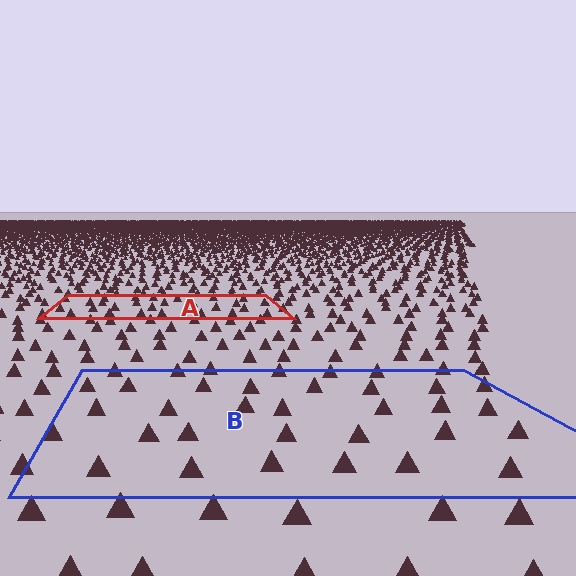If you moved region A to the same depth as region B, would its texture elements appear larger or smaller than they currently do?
They would appear larger. At a closer depth, the same texture elements are projected at a bigger on-screen size.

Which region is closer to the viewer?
Region B is closer. The texture elements there are larger and more spread out.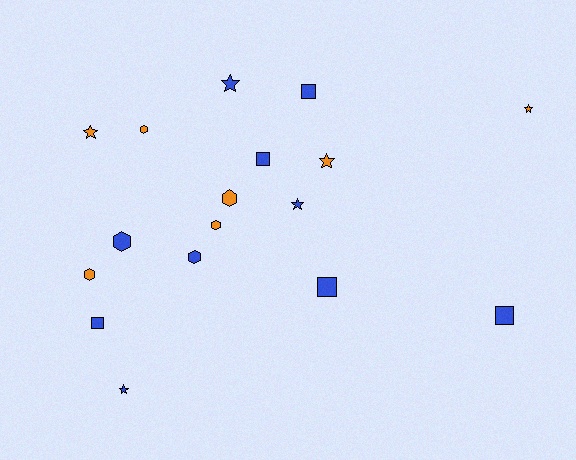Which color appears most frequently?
Blue, with 10 objects.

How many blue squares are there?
There are 5 blue squares.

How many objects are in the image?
There are 17 objects.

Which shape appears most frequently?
Star, with 6 objects.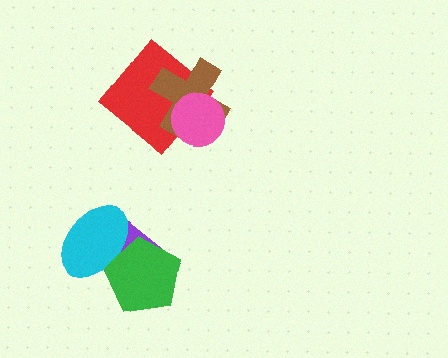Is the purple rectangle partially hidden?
Yes, it is partially covered by another shape.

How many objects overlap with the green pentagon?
2 objects overlap with the green pentagon.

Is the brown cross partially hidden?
Yes, it is partially covered by another shape.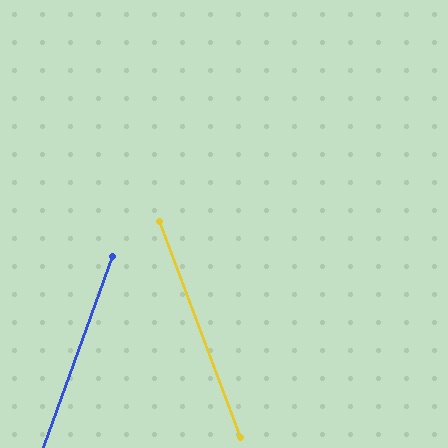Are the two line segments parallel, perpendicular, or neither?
Neither parallel nor perpendicular — they differ by about 40°.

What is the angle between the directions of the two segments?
Approximately 40 degrees.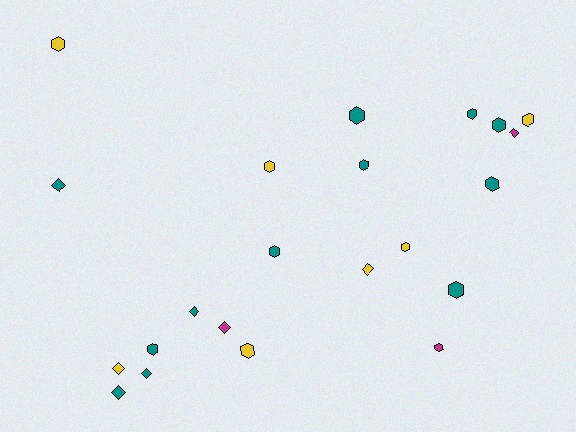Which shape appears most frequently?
Hexagon, with 14 objects.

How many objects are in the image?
There are 22 objects.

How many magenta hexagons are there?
There is 1 magenta hexagon.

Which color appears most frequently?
Teal, with 12 objects.